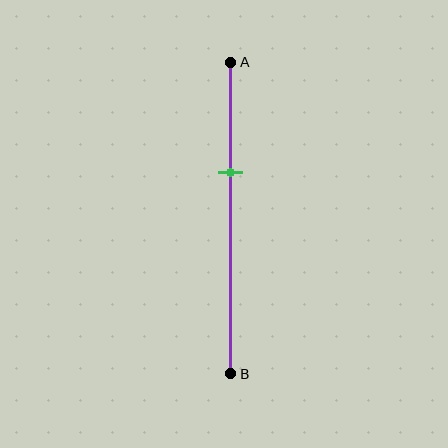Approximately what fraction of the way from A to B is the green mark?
The green mark is approximately 35% of the way from A to B.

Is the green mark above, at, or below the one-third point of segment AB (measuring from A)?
The green mark is approximately at the one-third point of segment AB.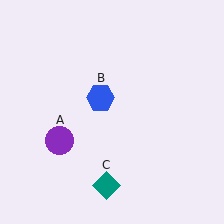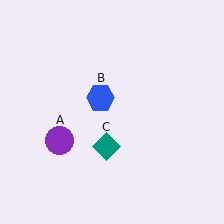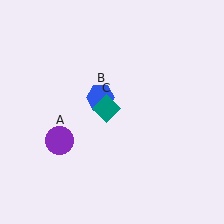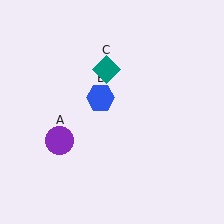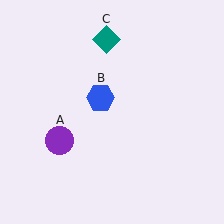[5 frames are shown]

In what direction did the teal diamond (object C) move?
The teal diamond (object C) moved up.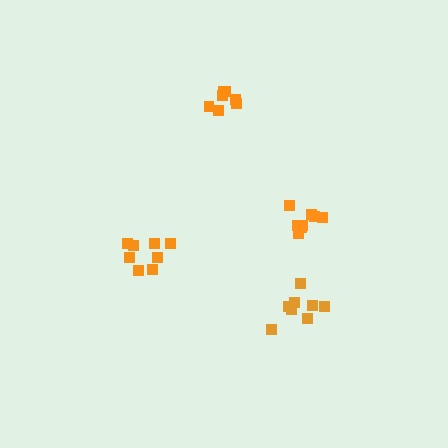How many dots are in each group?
Group 1: 8 dots, Group 2: 7 dots, Group 3: 8 dots, Group 4: 8 dots (31 total).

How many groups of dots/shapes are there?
There are 4 groups.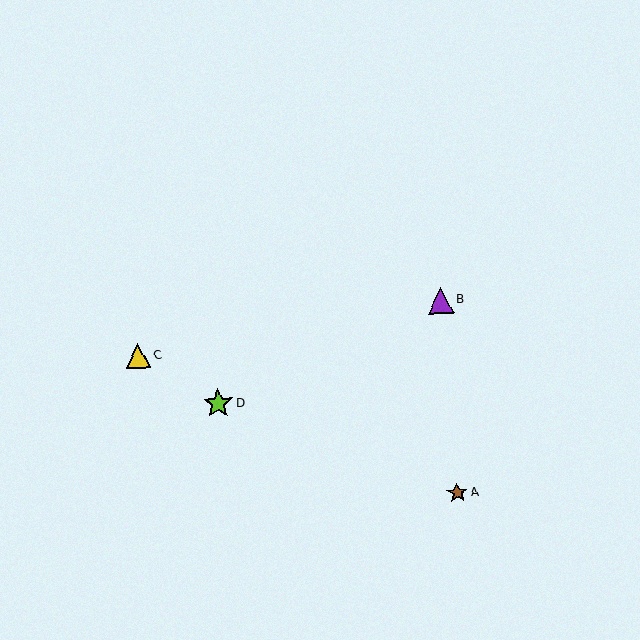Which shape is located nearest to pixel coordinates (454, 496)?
The brown star (labeled A) at (457, 493) is nearest to that location.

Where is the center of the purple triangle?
The center of the purple triangle is at (441, 300).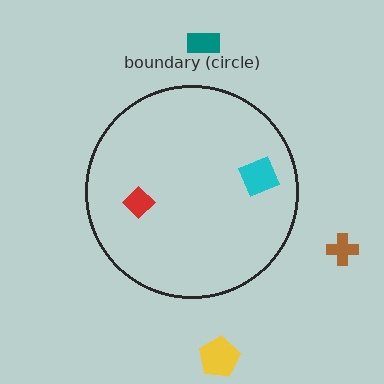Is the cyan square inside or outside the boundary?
Inside.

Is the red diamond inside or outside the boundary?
Inside.